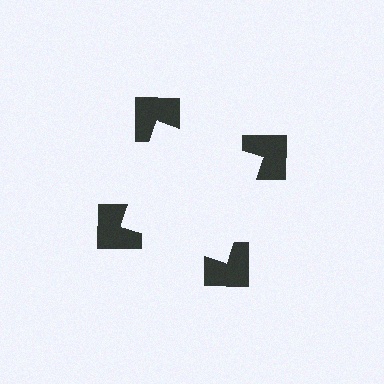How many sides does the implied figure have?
4 sides.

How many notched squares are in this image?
There are 4 — one at each vertex of the illusory square.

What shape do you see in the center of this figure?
An illusory square — its edges are inferred from the aligned wedge cuts in the notched squares, not physically drawn.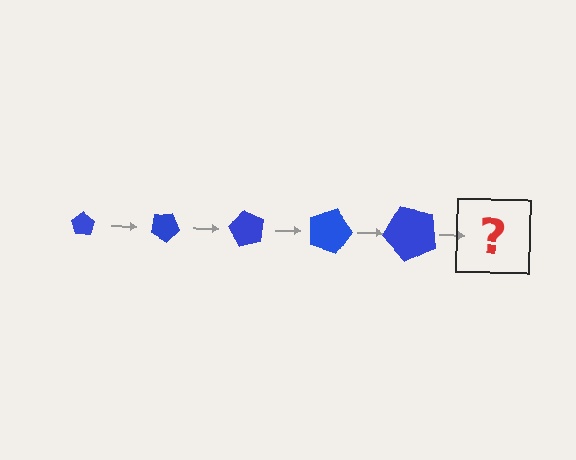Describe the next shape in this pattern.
It should be a pentagon, larger than the previous one and rotated 150 degrees from the start.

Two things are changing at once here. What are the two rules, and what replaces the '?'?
The two rules are that the pentagon grows larger each step and it rotates 30 degrees each step. The '?' should be a pentagon, larger than the previous one and rotated 150 degrees from the start.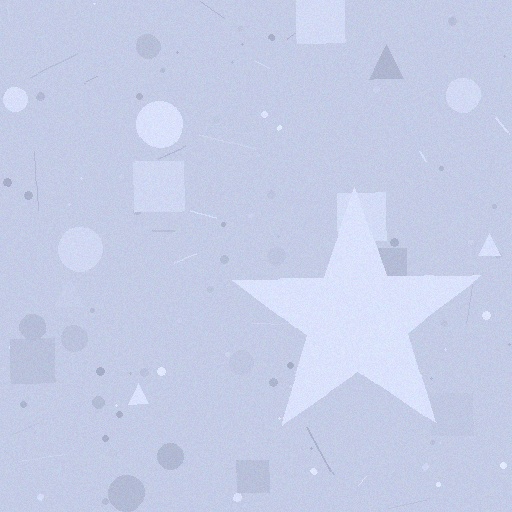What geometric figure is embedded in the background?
A star is embedded in the background.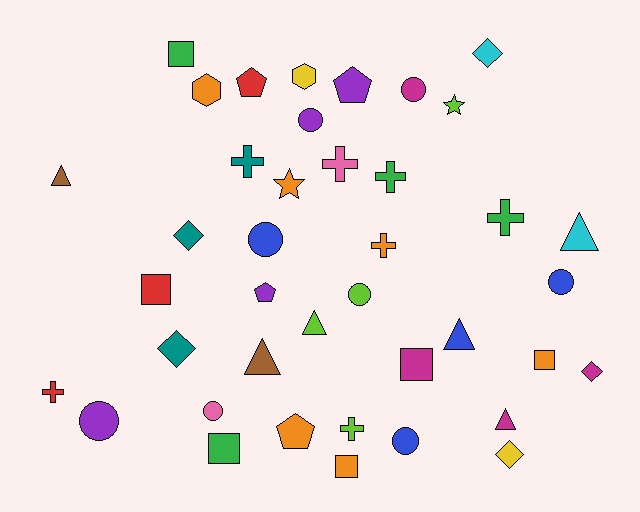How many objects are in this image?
There are 40 objects.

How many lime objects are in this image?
There are 4 lime objects.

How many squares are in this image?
There are 6 squares.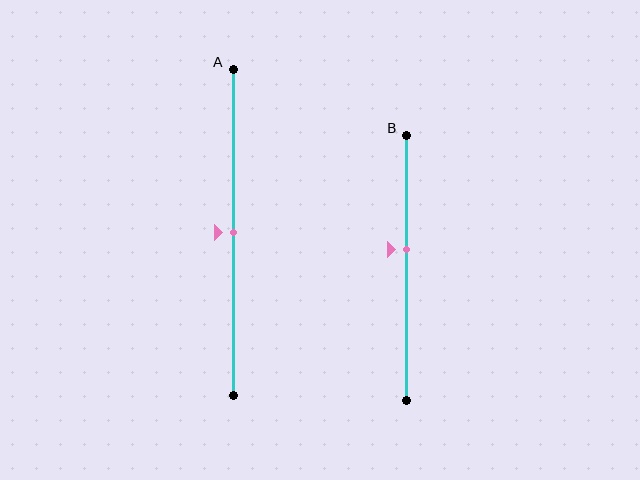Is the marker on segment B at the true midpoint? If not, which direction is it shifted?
No, the marker on segment B is shifted upward by about 7% of the segment length.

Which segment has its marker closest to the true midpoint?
Segment A has its marker closest to the true midpoint.